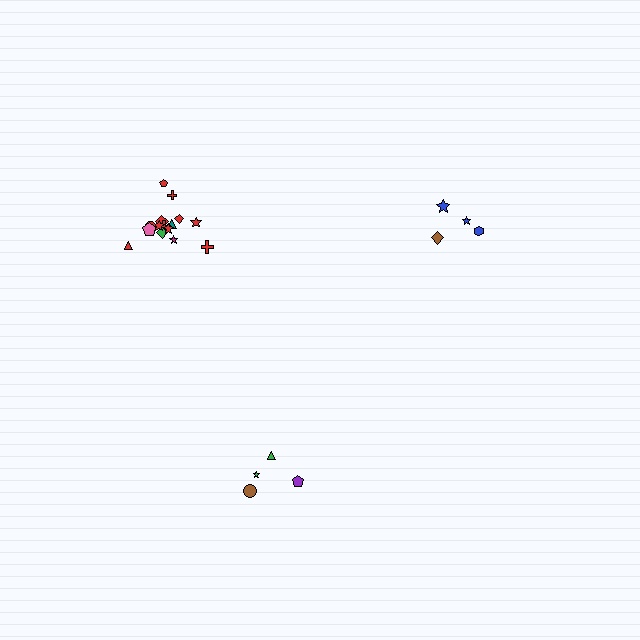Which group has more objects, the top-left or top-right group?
The top-left group.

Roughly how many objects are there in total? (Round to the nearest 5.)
Roughly 25 objects in total.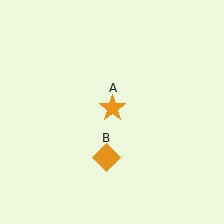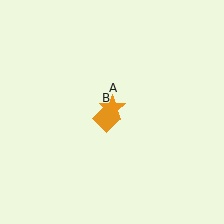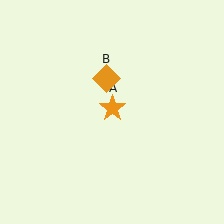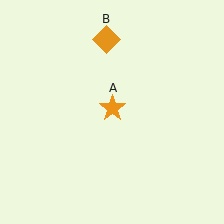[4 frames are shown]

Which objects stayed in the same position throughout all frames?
Orange star (object A) remained stationary.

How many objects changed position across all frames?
1 object changed position: orange diamond (object B).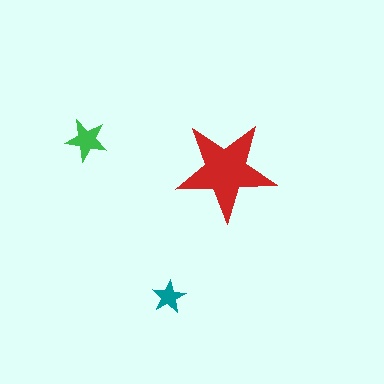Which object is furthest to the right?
The red star is rightmost.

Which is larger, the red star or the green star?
The red one.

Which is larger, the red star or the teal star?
The red one.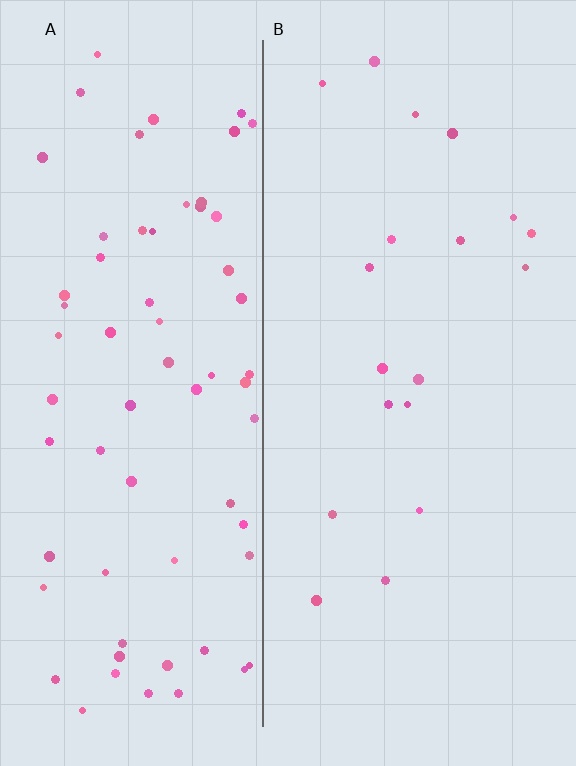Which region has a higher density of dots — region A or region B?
A (the left).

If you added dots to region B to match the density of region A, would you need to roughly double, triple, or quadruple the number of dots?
Approximately quadruple.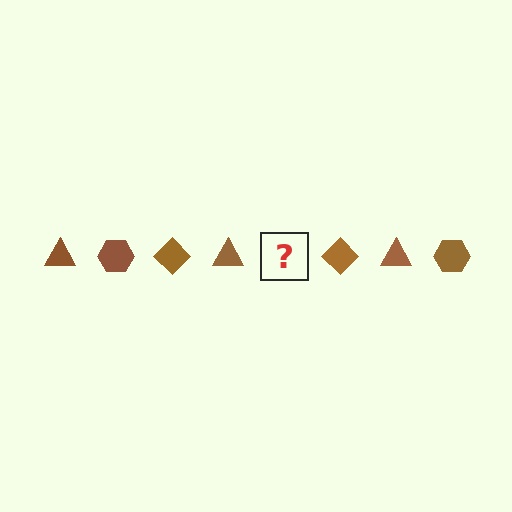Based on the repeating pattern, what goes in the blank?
The blank should be a brown hexagon.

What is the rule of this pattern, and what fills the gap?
The rule is that the pattern cycles through triangle, hexagon, diamond shapes in brown. The gap should be filled with a brown hexagon.